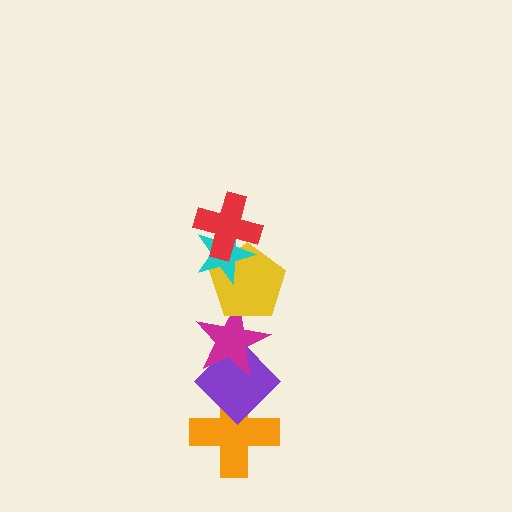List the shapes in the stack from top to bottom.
From top to bottom: the red cross, the cyan star, the yellow pentagon, the magenta star, the purple diamond, the orange cross.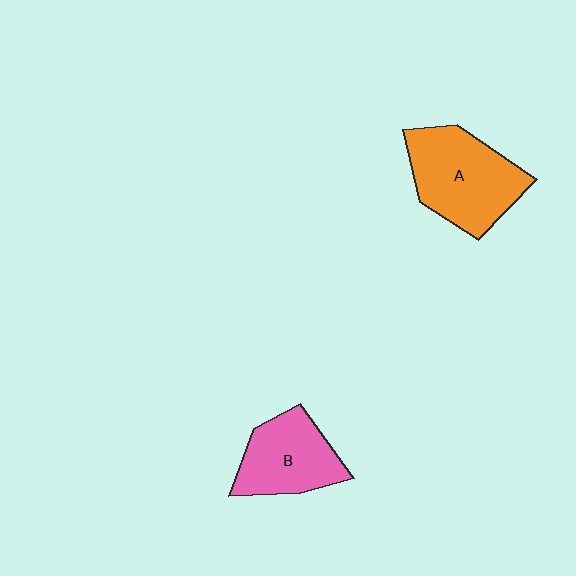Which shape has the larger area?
Shape A (orange).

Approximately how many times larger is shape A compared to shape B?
Approximately 1.3 times.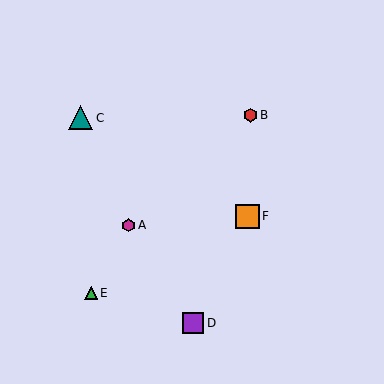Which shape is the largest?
The teal triangle (labeled C) is the largest.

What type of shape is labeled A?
Shape A is a magenta hexagon.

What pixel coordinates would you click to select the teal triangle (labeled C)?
Click at (81, 118) to select the teal triangle C.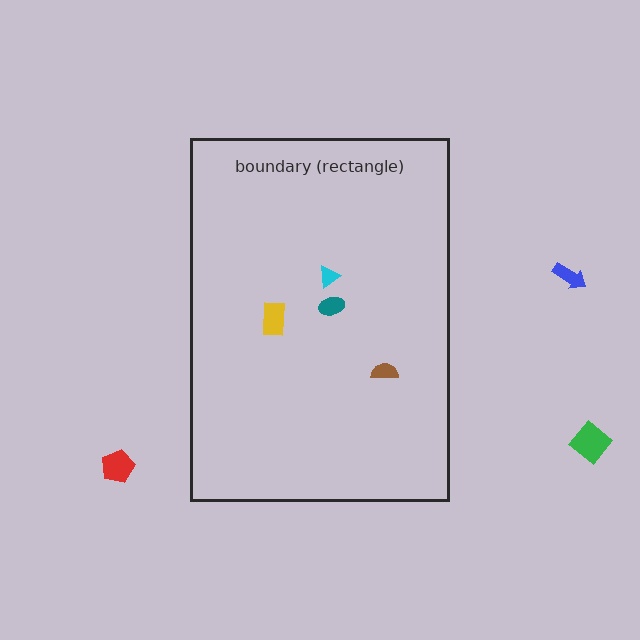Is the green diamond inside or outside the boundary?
Outside.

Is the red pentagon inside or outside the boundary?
Outside.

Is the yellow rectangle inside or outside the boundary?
Inside.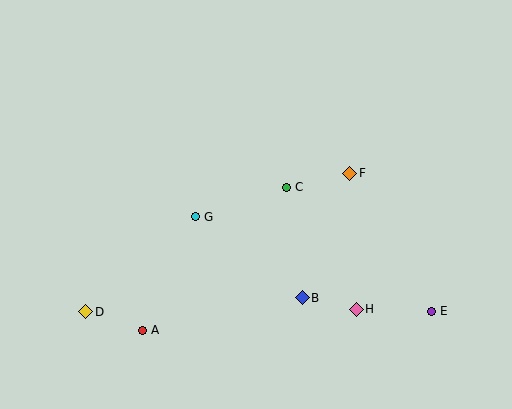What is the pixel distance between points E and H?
The distance between E and H is 75 pixels.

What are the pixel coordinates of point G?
Point G is at (195, 217).